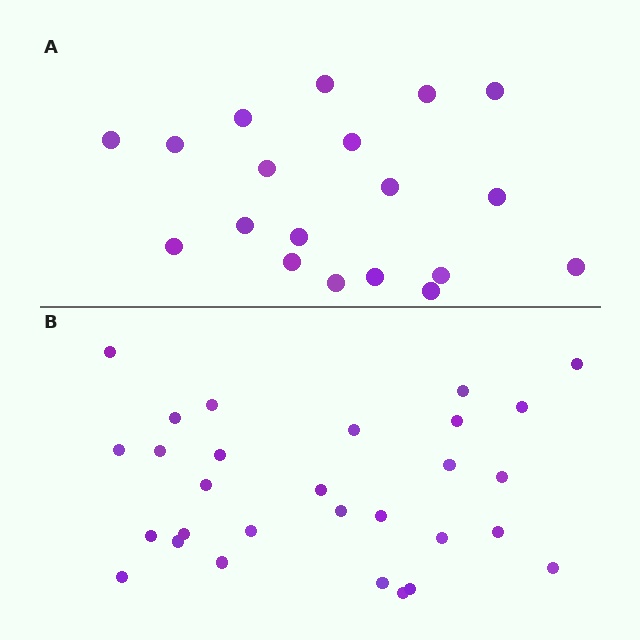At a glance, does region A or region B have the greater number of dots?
Region B (the bottom region) has more dots.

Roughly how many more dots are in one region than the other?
Region B has roughly 10 or so more dots than region A.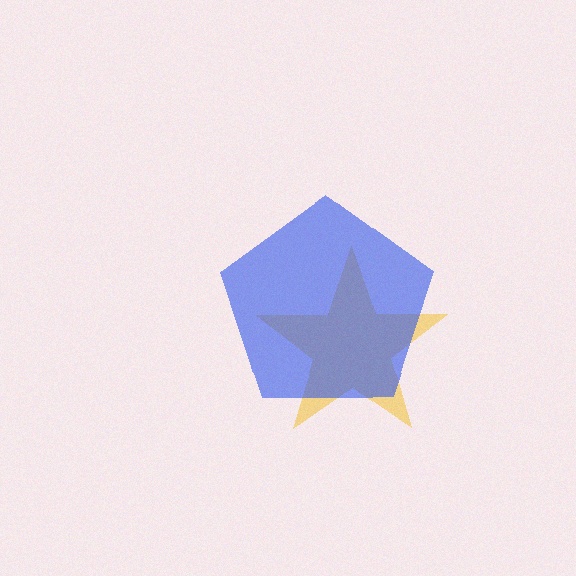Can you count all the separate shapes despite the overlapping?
Yes, there are 2 separate shapes.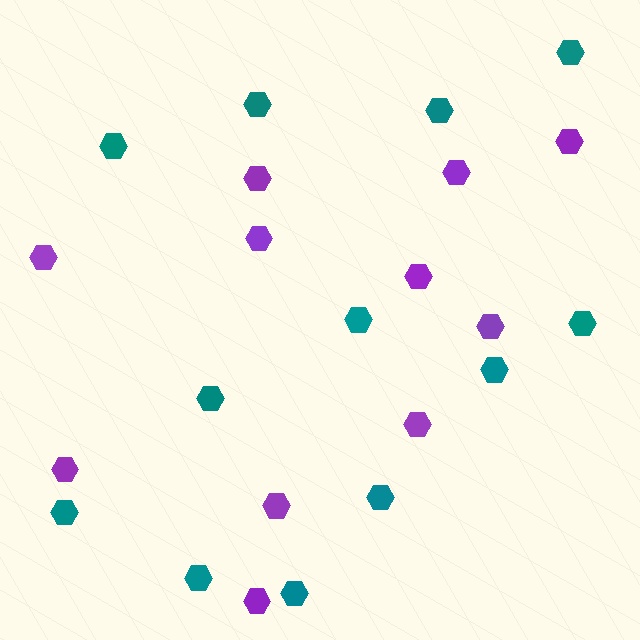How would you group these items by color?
There are 2 groups: one group of purple hexagons (11) and one group of teal hexagons (12).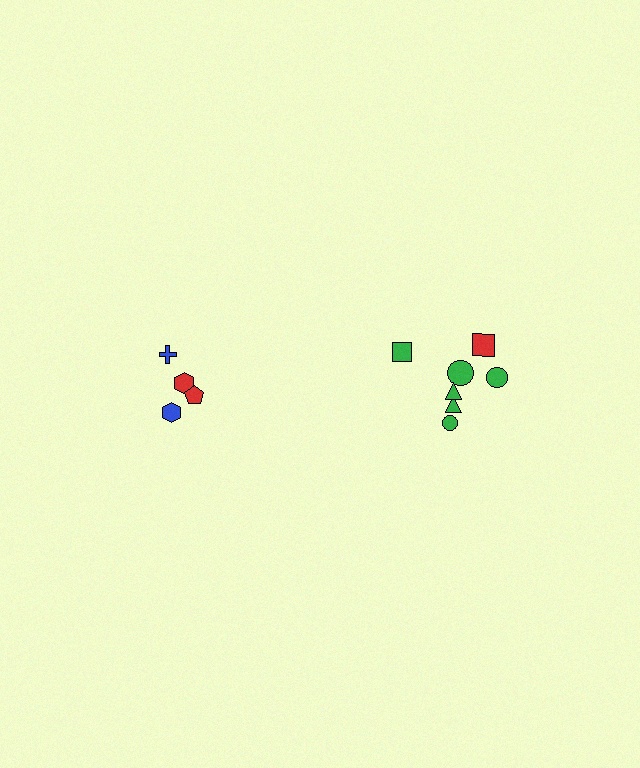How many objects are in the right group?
There are 7 objects.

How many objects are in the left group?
There are 4 objects.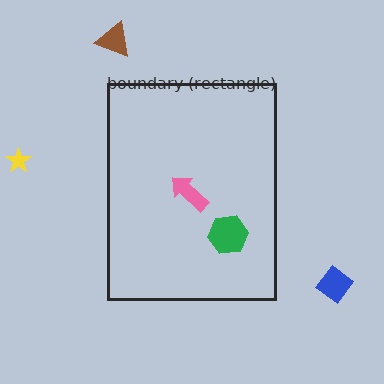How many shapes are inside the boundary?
2 inside, 3 outside.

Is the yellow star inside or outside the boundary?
Outside.